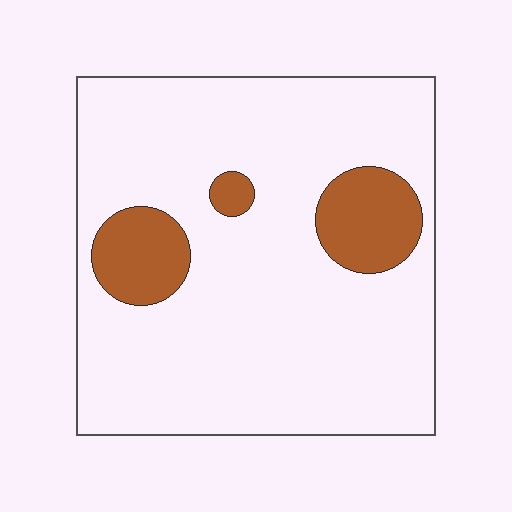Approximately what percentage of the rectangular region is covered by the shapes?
Approximately 15%.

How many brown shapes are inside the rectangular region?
3.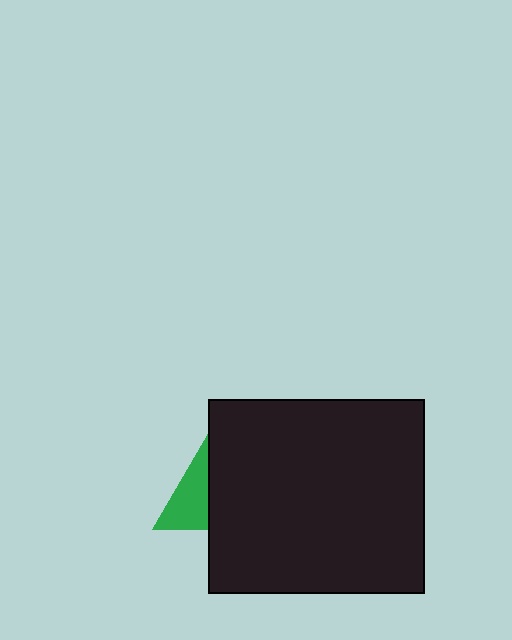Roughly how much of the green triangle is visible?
About half of it is visible (roughly 49%).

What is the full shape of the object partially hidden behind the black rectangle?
The partially hidden object is a green triangle.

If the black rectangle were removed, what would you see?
You would see the complete green triangle.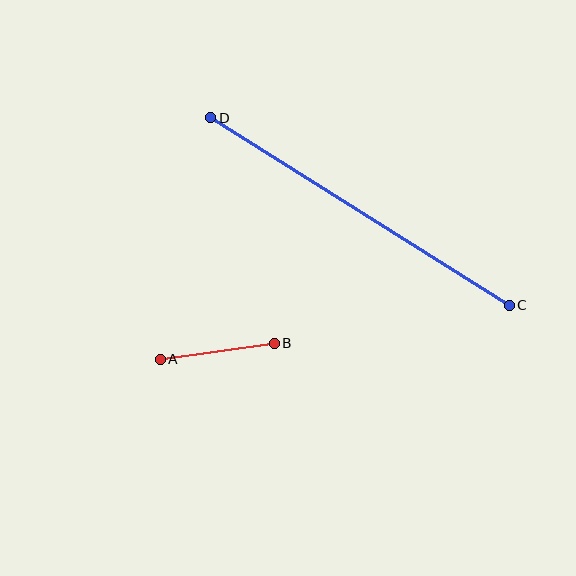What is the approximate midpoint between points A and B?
The midpoint is at approximately (217, 351) pixels.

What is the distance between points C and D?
The distance is approximately 353 pixels.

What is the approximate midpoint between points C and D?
The midpoint is at approximately (360, 211) pixels.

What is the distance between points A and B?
The distance is approximately 115 pixels.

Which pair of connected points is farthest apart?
Points C and D are farthest apart.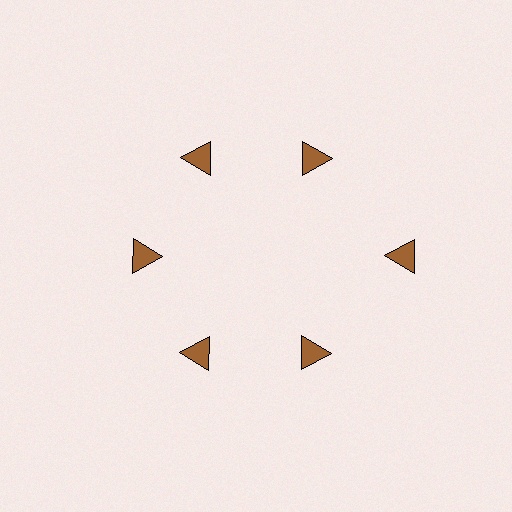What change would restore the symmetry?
The symmetry would be restored by moving it inward, back onto the ring so that all 6 triangles sit at equal angles and equal distance from the center.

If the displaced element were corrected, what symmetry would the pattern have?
It would have 6-fold rotational symmetry — the pattern would map onto itself every 60 degrees.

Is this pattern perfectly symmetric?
No. The 6 brown triangles are arranged in a ring, but one element near the 3 o'clock position is pushed outward from the center, breaking the 6-fold rotational symmetry.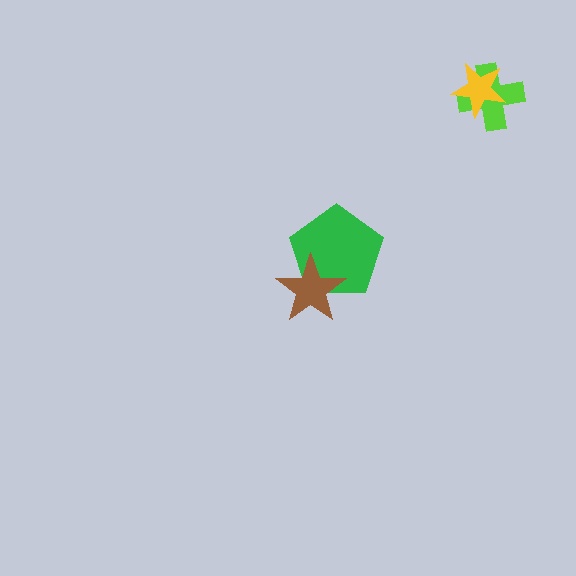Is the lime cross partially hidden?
Yes, it is partially covered by another shape.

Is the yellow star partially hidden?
No, no other shape covers it.